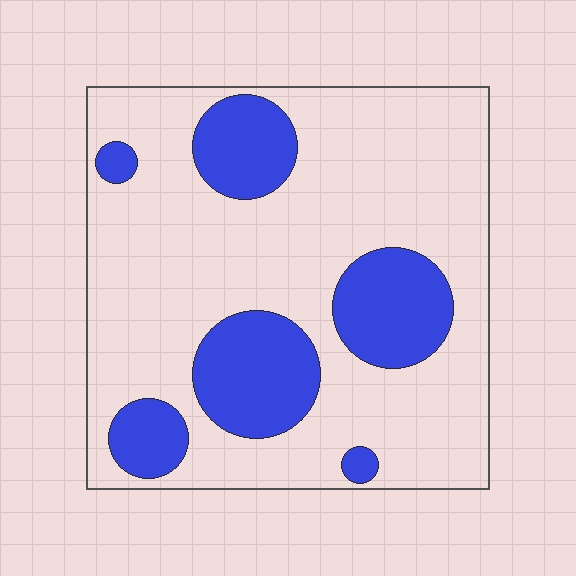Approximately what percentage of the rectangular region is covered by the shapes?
Approximately 25%.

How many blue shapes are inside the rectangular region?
6.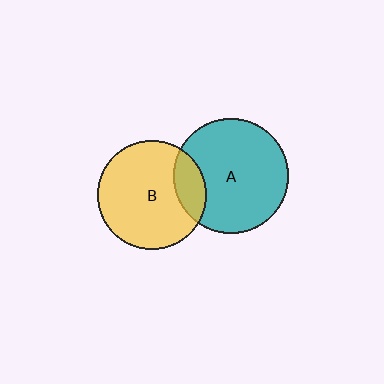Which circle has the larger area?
Circle A (teal).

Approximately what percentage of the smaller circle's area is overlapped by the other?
Approximately 15%.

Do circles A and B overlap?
Yes.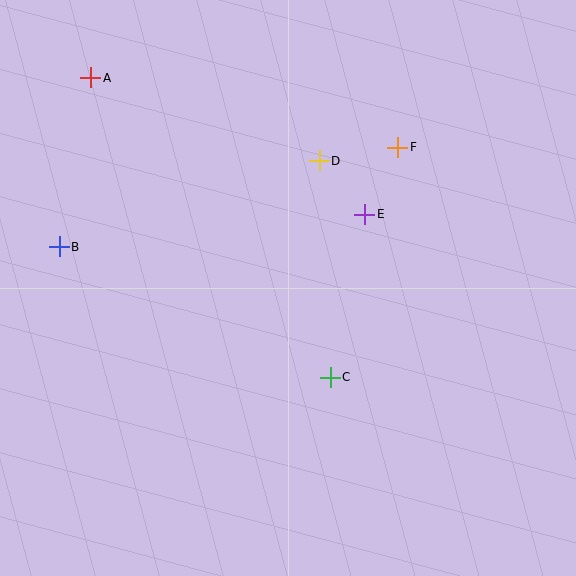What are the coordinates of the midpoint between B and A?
The midpoint between B and A is at (75, 162).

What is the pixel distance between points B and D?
The distance between B and D is 274 pixels.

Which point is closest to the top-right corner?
Point F is closest to the top-right corner.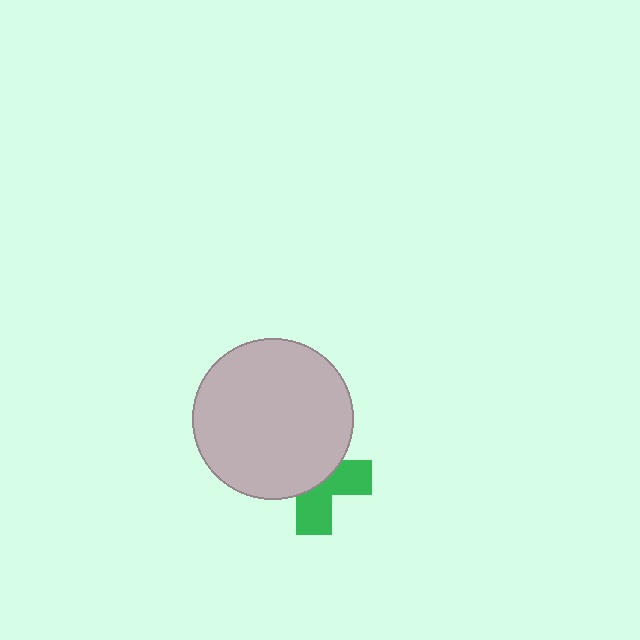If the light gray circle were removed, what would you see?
You would see the complete green cross.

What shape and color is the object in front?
The object in front is a light gray circle.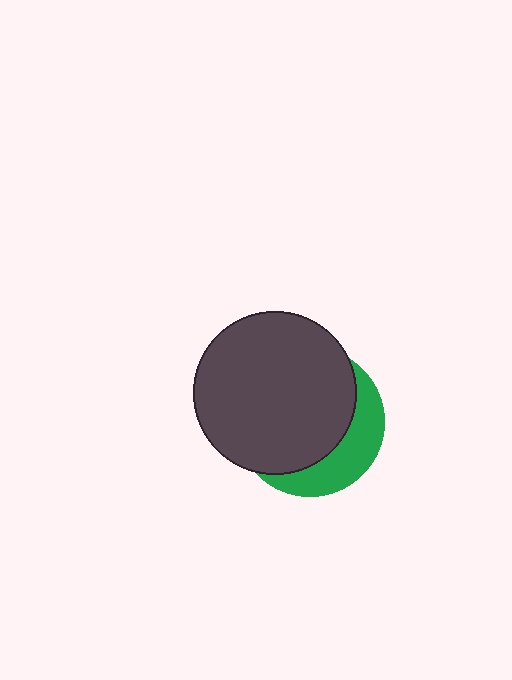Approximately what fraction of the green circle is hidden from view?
Roughly 70% of the green circle is hidden behind the dark gray circle.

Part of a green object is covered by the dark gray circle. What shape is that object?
It is a circle.